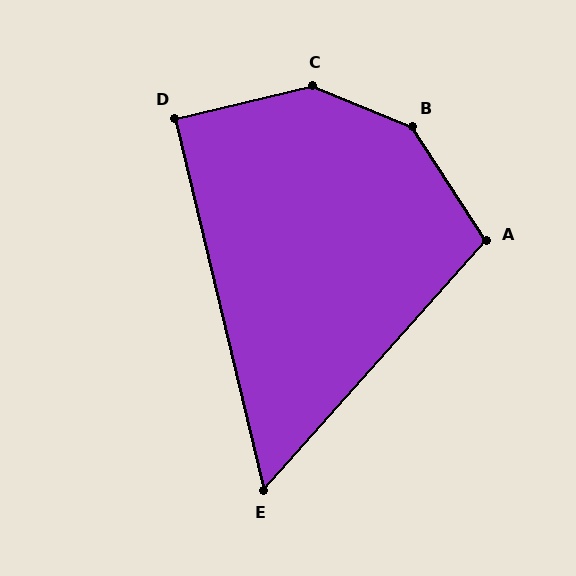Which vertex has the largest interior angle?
B, at approximately 145 degrees.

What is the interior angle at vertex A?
Approximately 105 degrees (obtuse).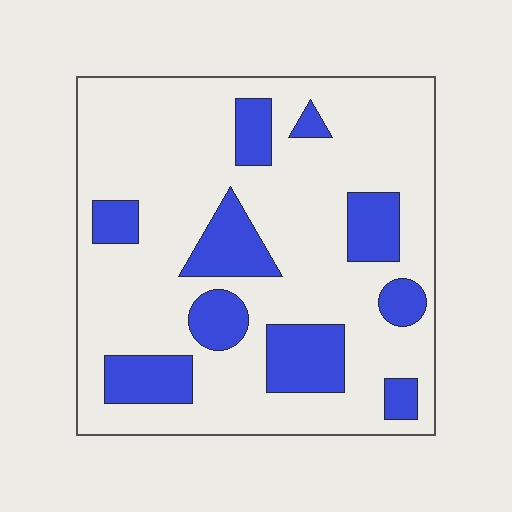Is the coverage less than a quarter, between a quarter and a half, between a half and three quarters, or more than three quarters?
Less than a quarter.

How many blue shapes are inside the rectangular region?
10.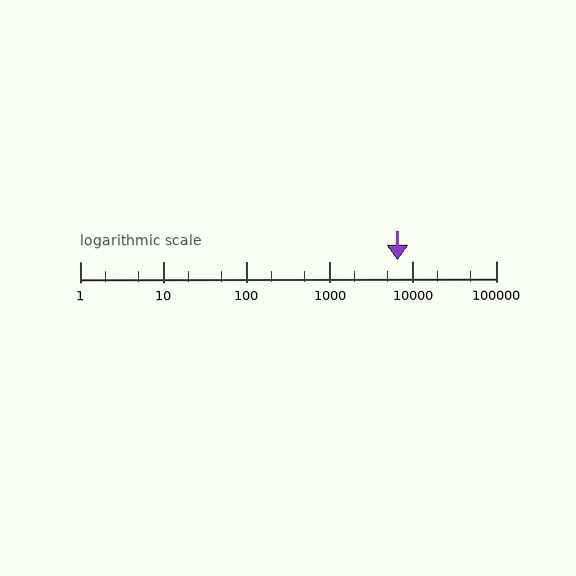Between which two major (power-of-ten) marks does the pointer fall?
The pointer is between 1000 and 10000.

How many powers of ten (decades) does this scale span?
The scale spans 5 decades, from 1 to 100000.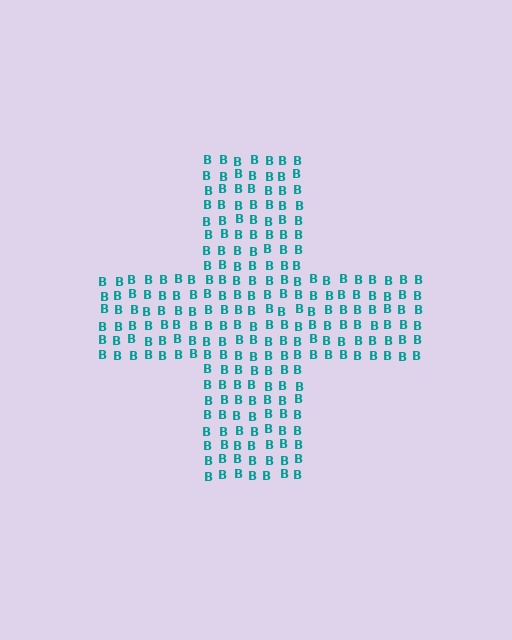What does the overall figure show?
The overall figure shows a cross.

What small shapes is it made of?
It is made of small letter B's.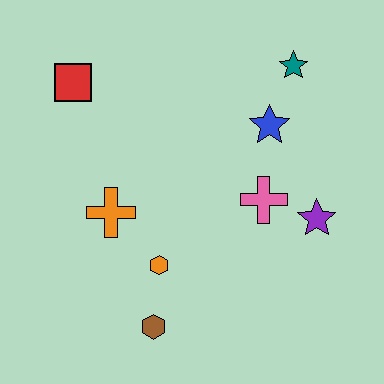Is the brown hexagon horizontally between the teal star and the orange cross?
Yes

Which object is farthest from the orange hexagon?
The teal star is farthest from the orange hexagon.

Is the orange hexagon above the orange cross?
No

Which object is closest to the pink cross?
The purple star is closest to the pink cross.